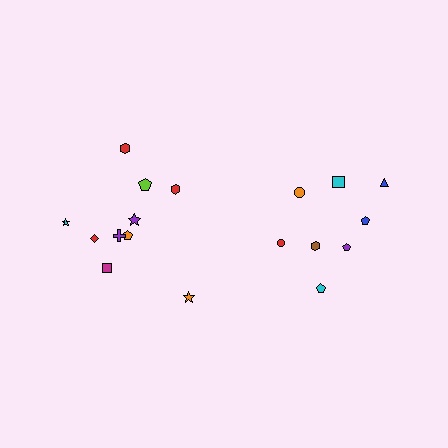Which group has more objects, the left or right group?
The left group.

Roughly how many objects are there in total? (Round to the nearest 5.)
Roughly 20 objects in total.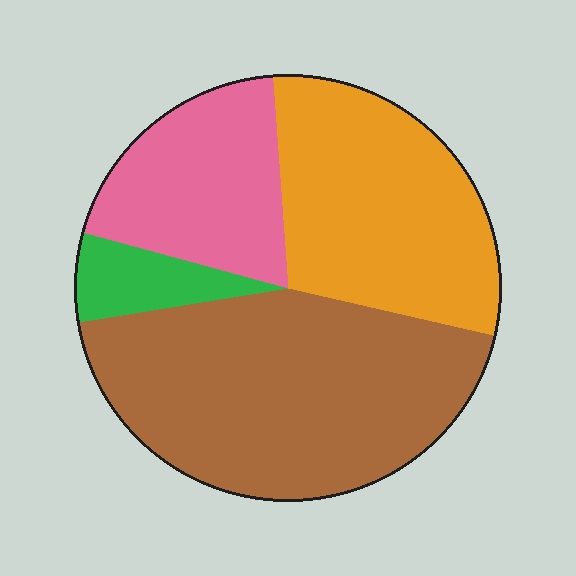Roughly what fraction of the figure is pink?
Pink covers about 20% of the figure.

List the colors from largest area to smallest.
From largest to smallest: brown, orange, pink, green.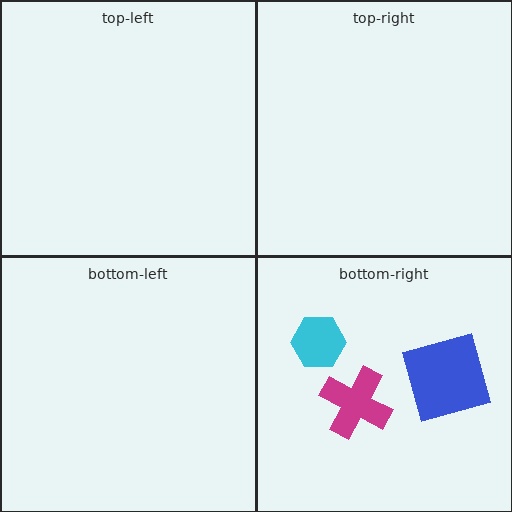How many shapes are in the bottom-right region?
3.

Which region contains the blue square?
The bottom-right region.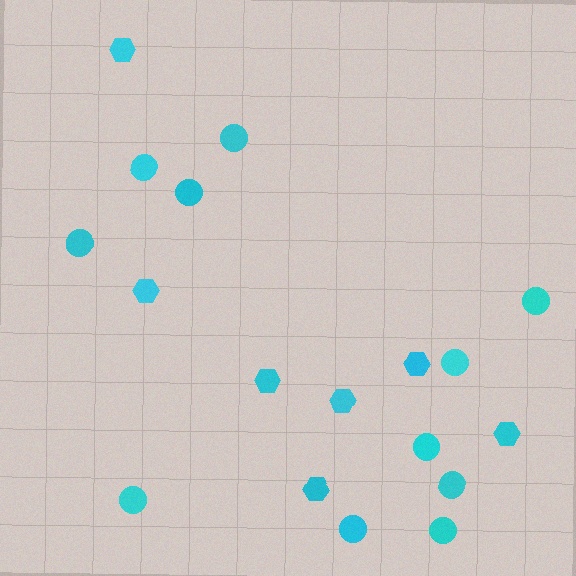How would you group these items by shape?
There are 2 groups: one group of circles (11) and one group of hexagons (7).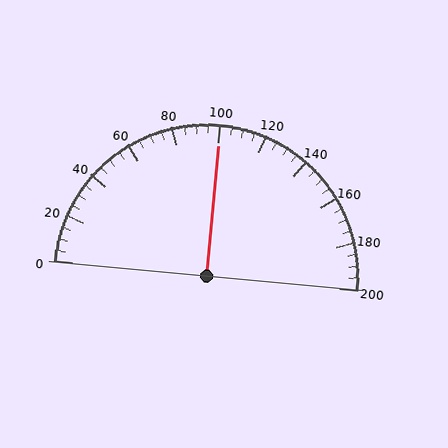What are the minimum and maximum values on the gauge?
The gauge ranges from 0 to 200.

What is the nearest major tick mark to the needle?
The nearest major tick mark is 100.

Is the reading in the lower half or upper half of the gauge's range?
The reading is in the upper half of the range (0 to 200).